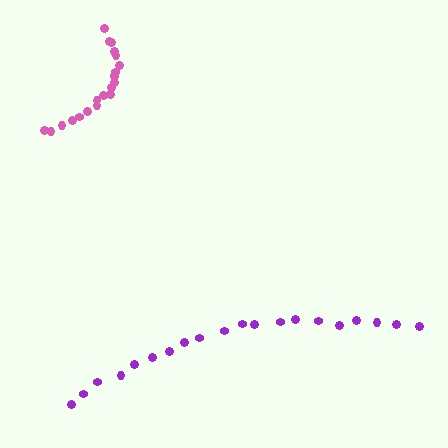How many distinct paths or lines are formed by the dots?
There are 2 distinct paths.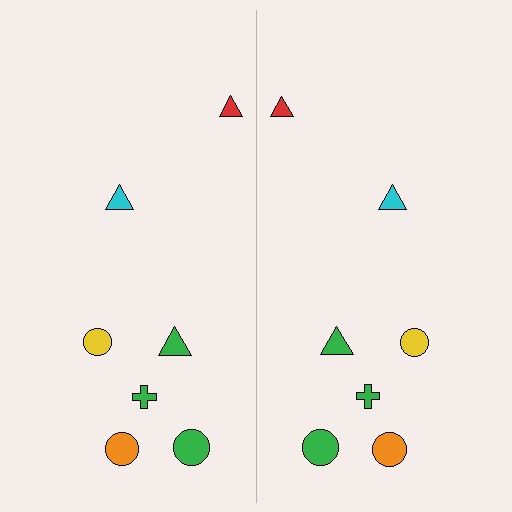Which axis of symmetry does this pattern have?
The pattern has a vertical axis of symmetry running through the center of the image.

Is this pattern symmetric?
Yes, this pattern has bilateral (reflection) symmetry.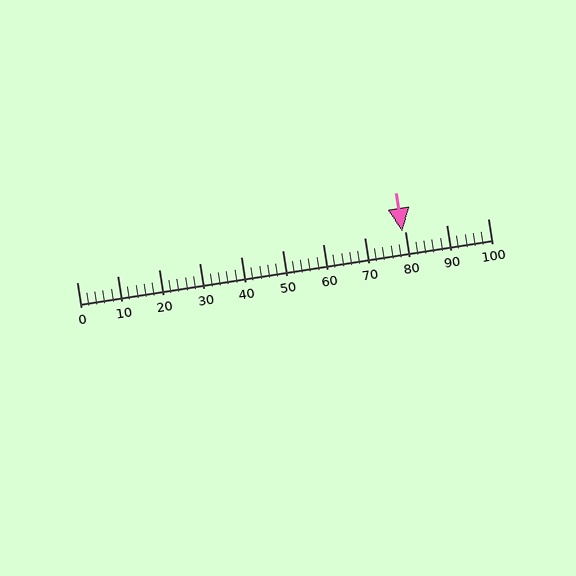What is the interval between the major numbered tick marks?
The major tick marks are spaced 10 units apart.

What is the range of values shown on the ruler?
The ruler shows values from 0 to 100.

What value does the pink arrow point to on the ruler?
The pink arrow points to approximately 79.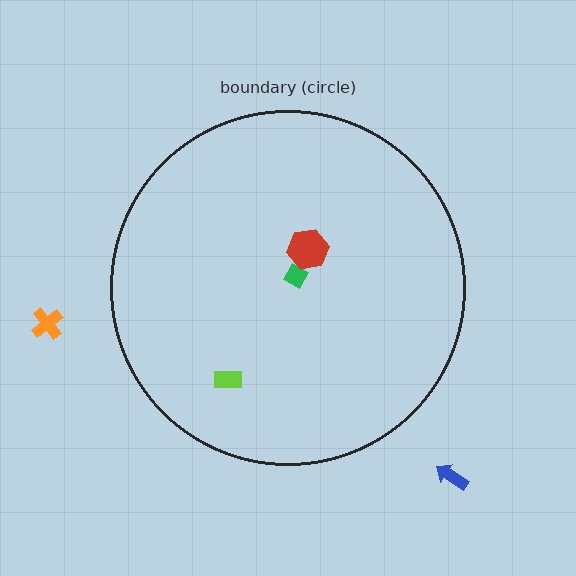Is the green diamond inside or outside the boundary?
Inside.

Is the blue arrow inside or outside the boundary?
Outside.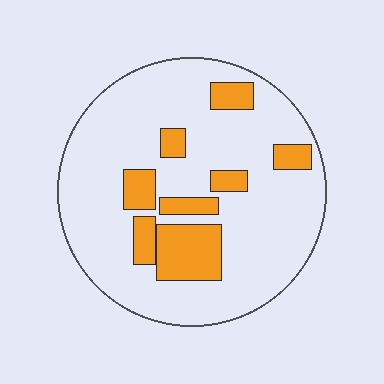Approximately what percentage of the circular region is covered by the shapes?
Approximately 20%.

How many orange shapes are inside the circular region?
8.